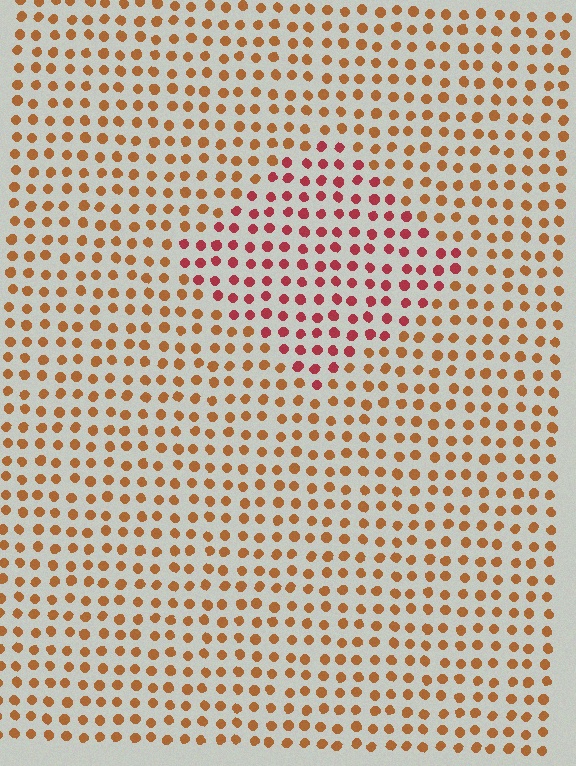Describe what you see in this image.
The image is filled with small brown elements in a uniform arrangement. A diamond-shaped region is visible where the elements are tinted to a slightly different hue, forming a subtle color boundary.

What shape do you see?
I see a diamond.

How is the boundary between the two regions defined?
The boundary is defined purely by a slight shift in hue (about 35 degrees). Spacing, size, and orientation are identical on both sides.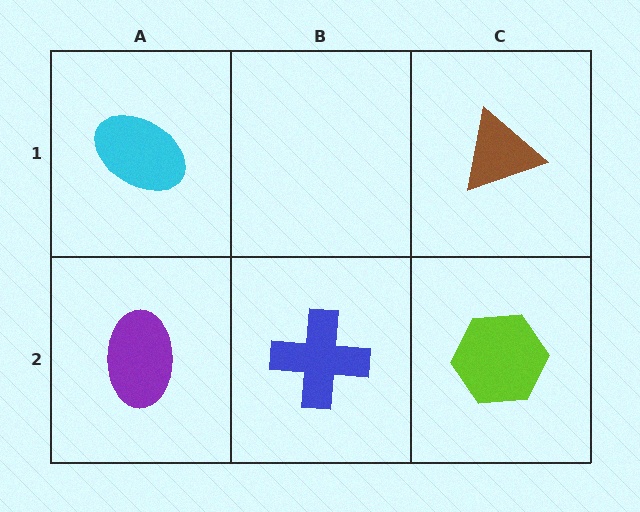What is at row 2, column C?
A lime hexagon.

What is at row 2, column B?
A blue cross.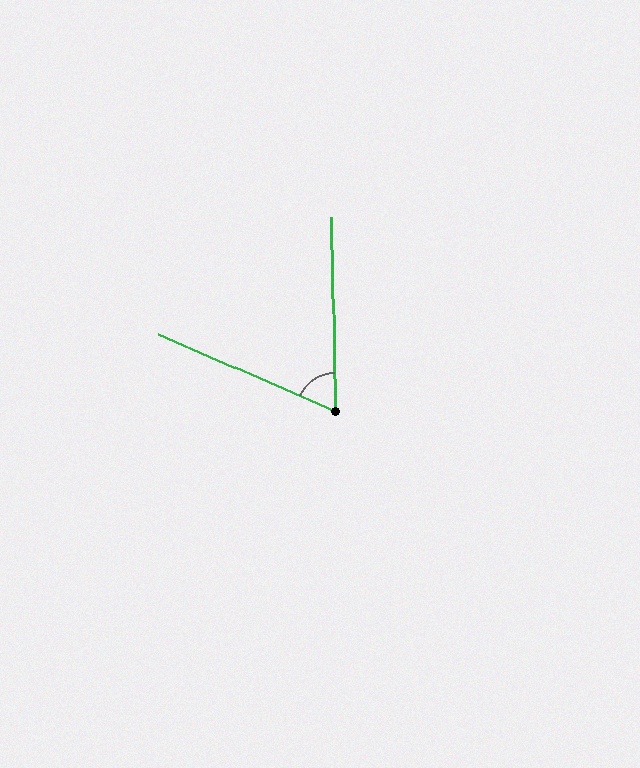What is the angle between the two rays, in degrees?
Approximately 66 degrees.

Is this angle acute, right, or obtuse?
It is acute.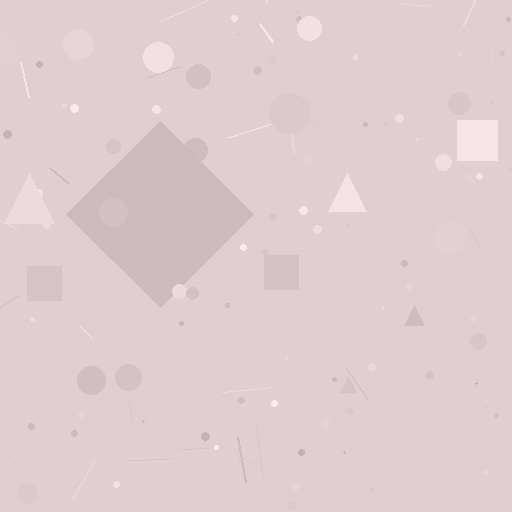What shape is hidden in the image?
A diamond is hidden in the image.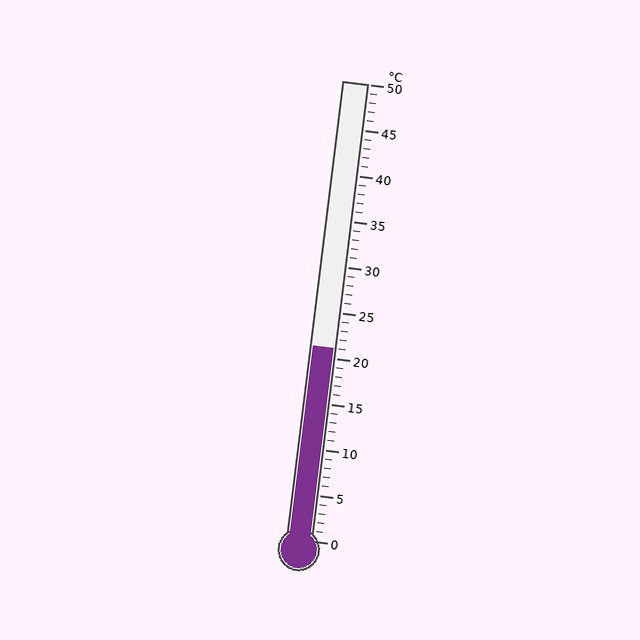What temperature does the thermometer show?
The thermometer shows approximately 21°C.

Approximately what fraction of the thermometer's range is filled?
The thermometer is filled to approximately 40% of its range.